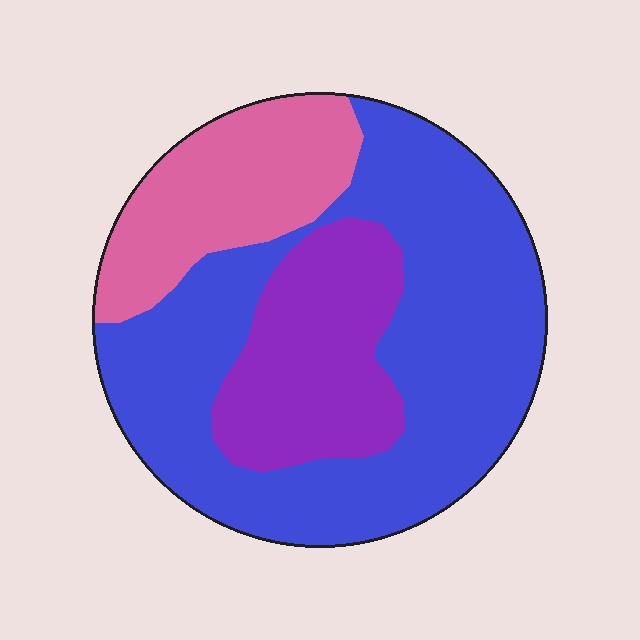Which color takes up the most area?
Blue, at roughly 60%.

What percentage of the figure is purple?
Purple covers about 20% of the figure.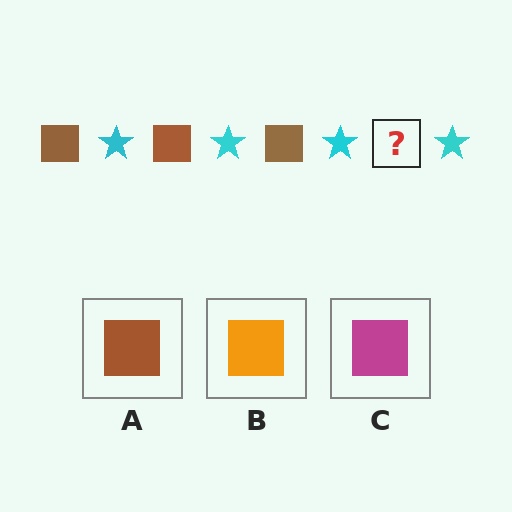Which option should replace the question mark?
Option A.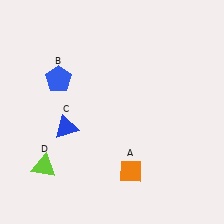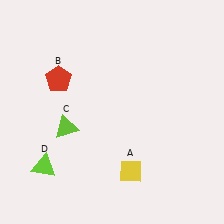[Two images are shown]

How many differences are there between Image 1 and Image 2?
There are 3 differences between the two images.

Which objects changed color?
A changed from orange to yellow. B changed from blue to red. C changed from blue to lime.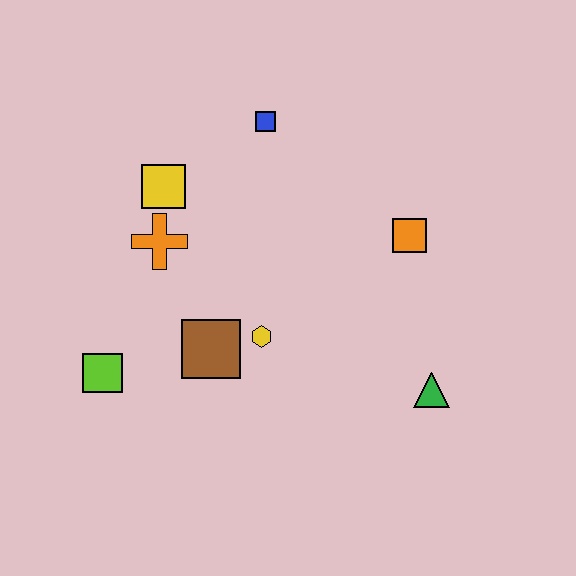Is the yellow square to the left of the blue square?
Yes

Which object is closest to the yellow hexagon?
The brown square is closest to the yellow hexagon.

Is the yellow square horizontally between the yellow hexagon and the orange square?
No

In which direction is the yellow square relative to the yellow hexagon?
The yellow square is above the yellow hexagon.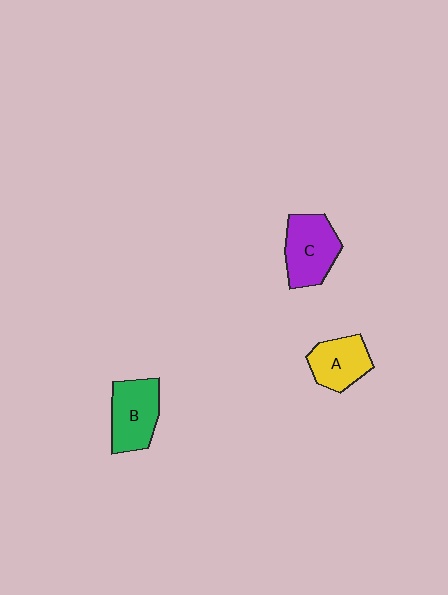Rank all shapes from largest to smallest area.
From largest to smallest: C (purple), B (green), A (yellow).